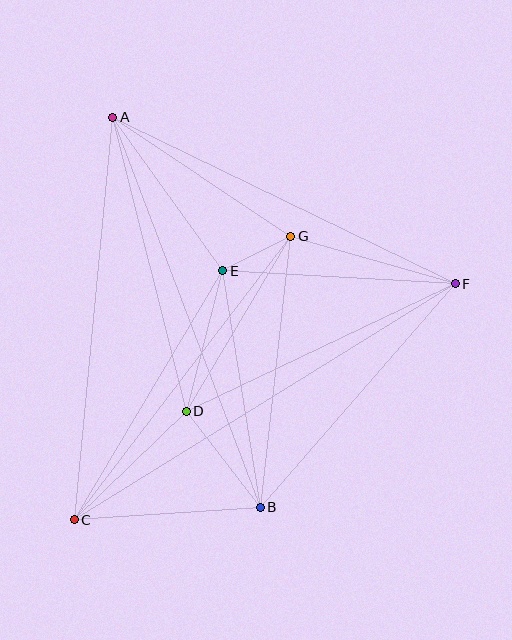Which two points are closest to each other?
Points E and G are closest to each other.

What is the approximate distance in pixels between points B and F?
The distance between B and F is approximately 297 pixels.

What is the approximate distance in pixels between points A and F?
The distance between A and F is approximately 381 pixels.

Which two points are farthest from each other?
Points C and F are farthest from each other.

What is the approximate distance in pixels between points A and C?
The distance between A and C is approximately 404 pixels.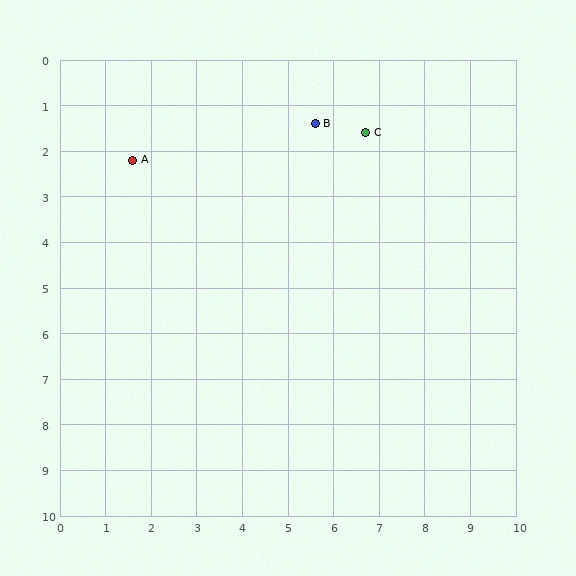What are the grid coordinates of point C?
Point C is at approximately (6.7, 1.6).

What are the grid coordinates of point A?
Point A is at approximately (1.6, 2.2).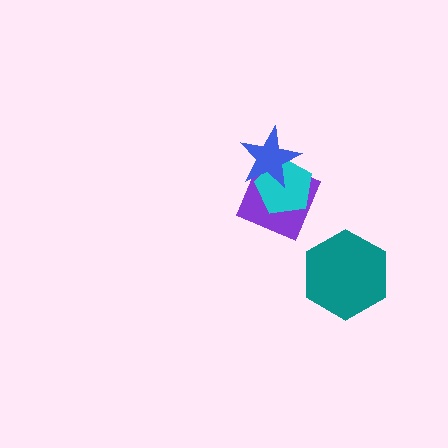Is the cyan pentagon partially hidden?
Yes, it is partially covered by another shape.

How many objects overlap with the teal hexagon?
0 objects overlap with the teal hexagon.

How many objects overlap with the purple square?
2 objects overlap with the purple square.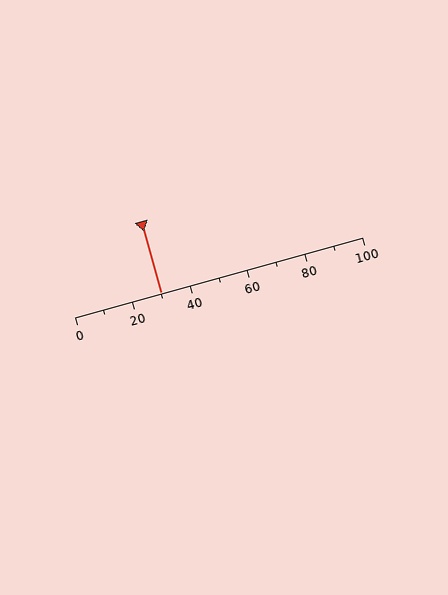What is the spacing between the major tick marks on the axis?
The major ticks are spaced 20 apart.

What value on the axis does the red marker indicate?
The marker indicates approximately 30.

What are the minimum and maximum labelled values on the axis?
The axis runs from 0 to 100.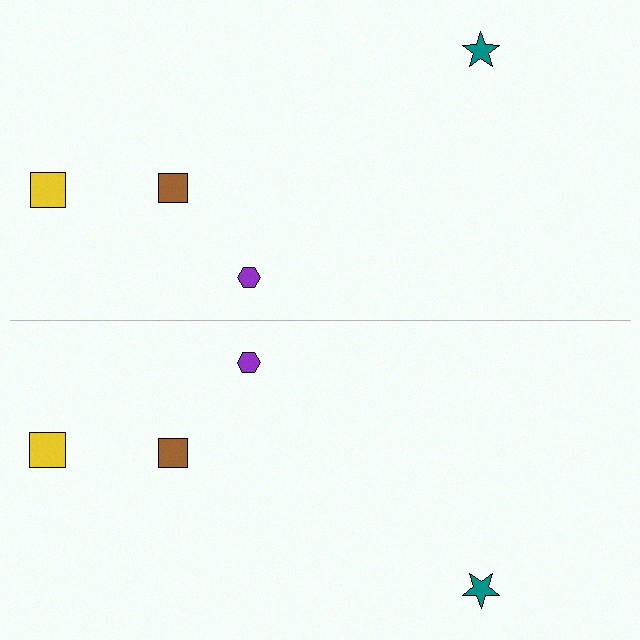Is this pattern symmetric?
Yes, this pattern has bilateral (reflection) symmetry.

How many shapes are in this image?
There are 8 shapes in this image.